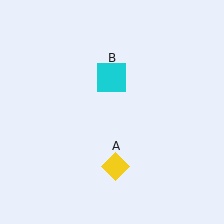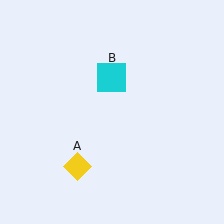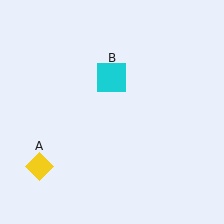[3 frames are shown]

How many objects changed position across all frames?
1 object changed position: yellow diamond (object A).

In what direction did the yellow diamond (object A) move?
The yellow diamond (object A) moved left.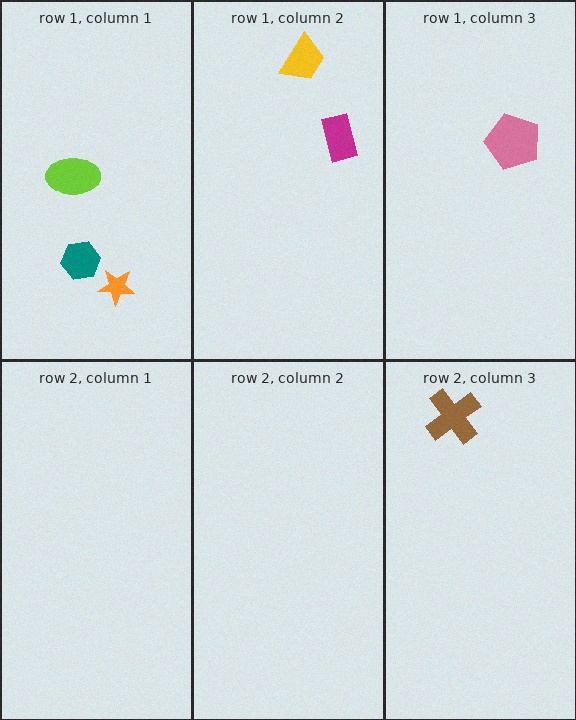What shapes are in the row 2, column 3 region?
The brown cross.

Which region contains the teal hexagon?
The row 1, column 1 region.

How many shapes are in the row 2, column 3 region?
1.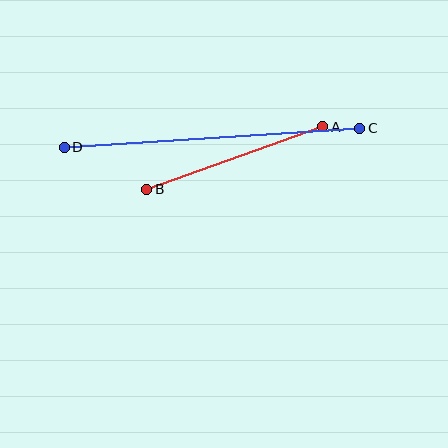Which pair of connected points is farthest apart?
Points C and D are farthest apart.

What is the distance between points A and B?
The distance is approximately 187 pixels.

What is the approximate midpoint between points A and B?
The midpoint is at approximately (235, 158) pixels.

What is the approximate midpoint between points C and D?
The midpoint is at approximately (212, 138) pixels.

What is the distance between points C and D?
The distance is approximately 296 pixels.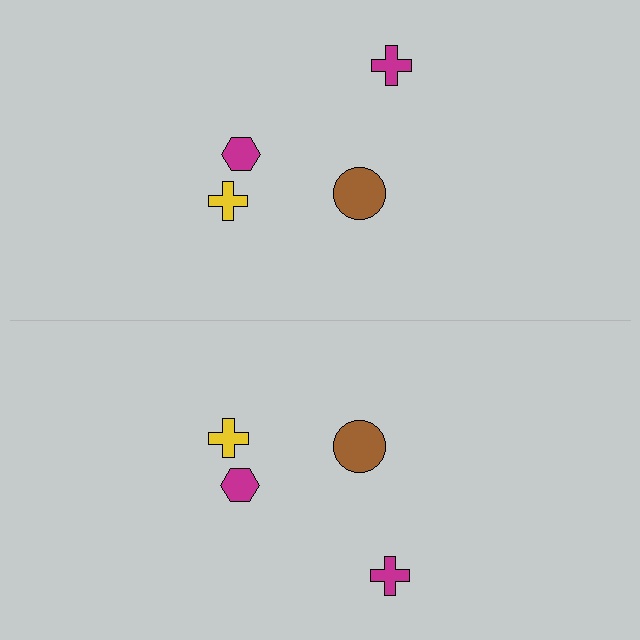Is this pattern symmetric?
Yes, this pattern has bilateral (reflection) symmetry.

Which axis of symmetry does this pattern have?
The pattern has a horizontal axis of symmetry running through the center of the image.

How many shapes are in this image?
There are 8 shapes in this image.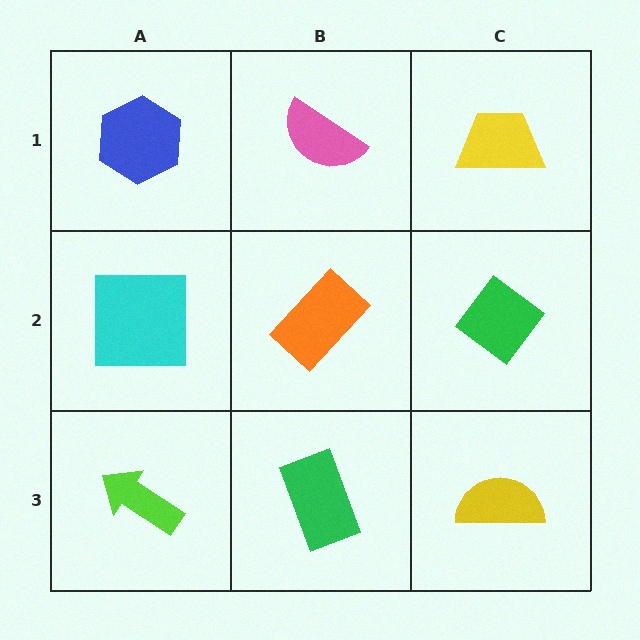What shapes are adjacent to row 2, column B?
A pink semicircle (row 1, column B), a green rectangle (row 3, column B), a cyan square (row 2, column A), a green diamond (row 2, column C).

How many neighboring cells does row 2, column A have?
3.